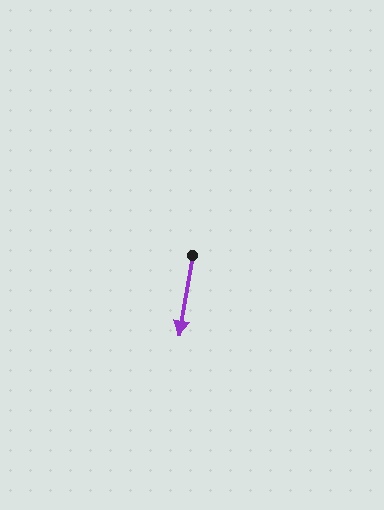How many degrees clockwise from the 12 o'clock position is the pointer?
Approximately 189 degrees.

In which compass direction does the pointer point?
South.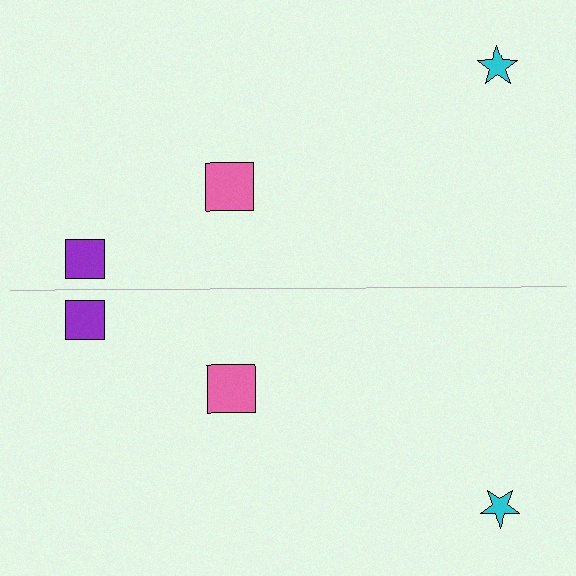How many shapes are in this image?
There are 6 shapes in this image.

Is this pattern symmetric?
Yes, this pattern has bilateral (reflection) symmetry.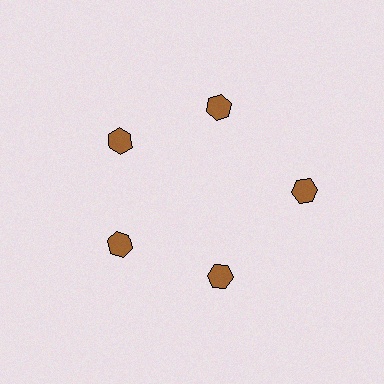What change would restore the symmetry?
The symmetry would be restored by moving it inward, back onto the ring so that all 5 hexagons sit at equal angles and equal distance from the center.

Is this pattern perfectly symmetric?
No. The 5 brown hexagons are arranged in a ring, but one element near the 3 o'clock position is pushed outward from the center, breaking the 5-fold rotational symmetry.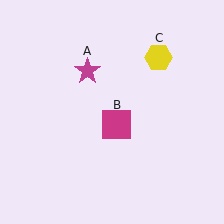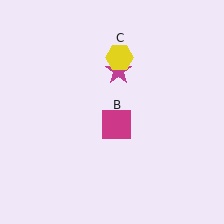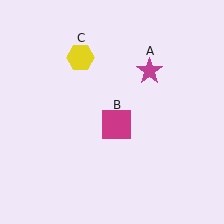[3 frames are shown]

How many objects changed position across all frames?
2 objects changed position: magenta star (object A), yellow hexagon (object C).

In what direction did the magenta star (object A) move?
The magenta star (object A) moved right.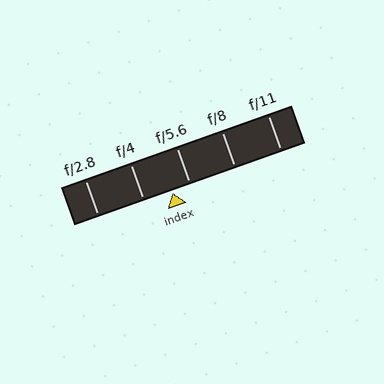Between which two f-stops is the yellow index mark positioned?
The index mark is between f/4 and f/5.6.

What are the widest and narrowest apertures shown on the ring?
The widest aperture shown is f/2.8 and the narrowest is f/11.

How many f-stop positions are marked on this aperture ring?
There are 5 f-stop positions marked.